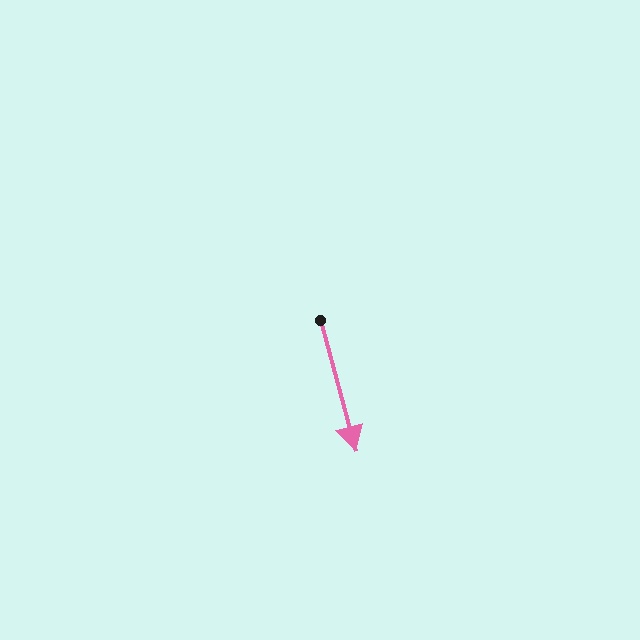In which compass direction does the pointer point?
South.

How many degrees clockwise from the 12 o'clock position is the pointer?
Approximately 165 degrees.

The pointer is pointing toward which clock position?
Roughly 5 o'clock.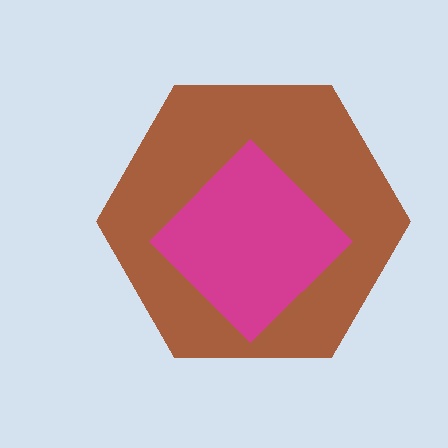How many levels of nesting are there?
2.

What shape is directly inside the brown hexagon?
The magenta diamond.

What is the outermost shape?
The brown hexagon.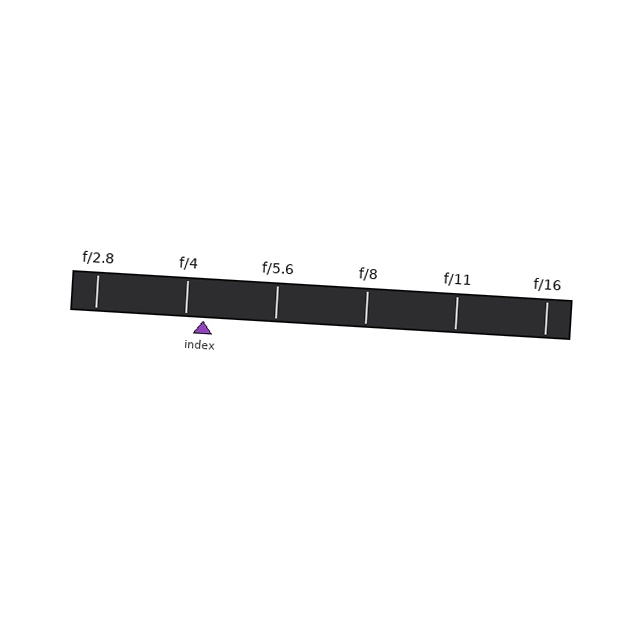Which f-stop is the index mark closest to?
The index mark is closest to f/4.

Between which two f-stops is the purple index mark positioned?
The index mark is between f/4 and f/5.6.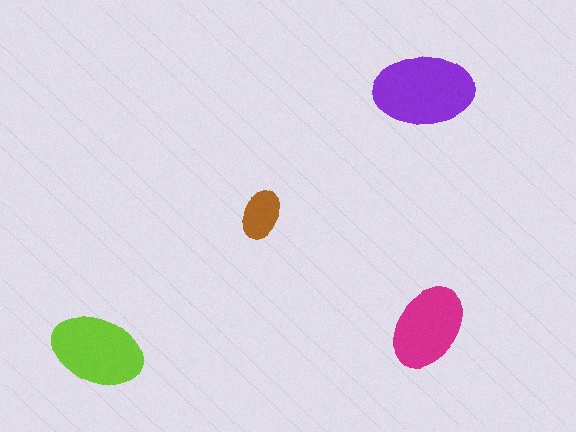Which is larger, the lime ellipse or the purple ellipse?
The purple one.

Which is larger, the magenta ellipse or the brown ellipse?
The magenta one.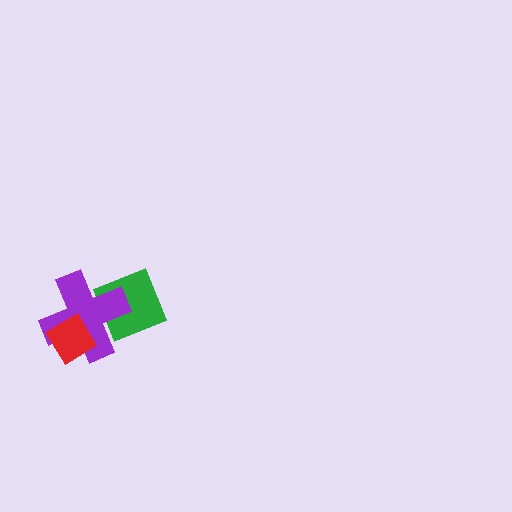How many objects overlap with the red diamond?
1 object overlaps with the red diamond.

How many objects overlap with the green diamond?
1 object overlaps with the green diamond.